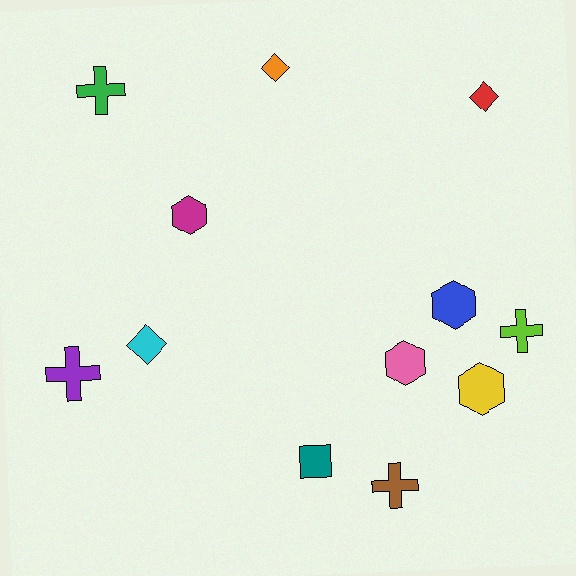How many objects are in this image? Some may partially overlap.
There are 12 objects.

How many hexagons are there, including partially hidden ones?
There are 4 hexagons.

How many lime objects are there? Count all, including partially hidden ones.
There is 1 lime object.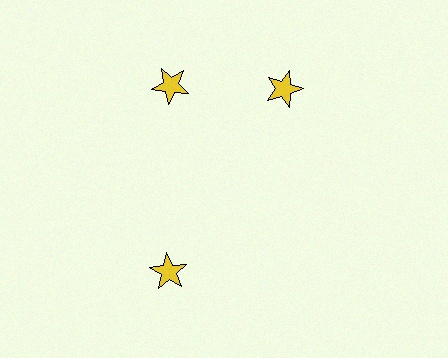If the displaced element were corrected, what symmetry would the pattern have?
It would have 3-fold rotational symmetry — the pattern would map onto itself every 120 degrees.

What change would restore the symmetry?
The symmetry would be restored by rotating it back into even spacing with its neighbors so that all 3 stars sit at equal angles and equal distance from the center.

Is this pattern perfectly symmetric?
No. The 3 yellow stars are arranged in a ring, but one element near the 3 o'clock position is rotated out of alignment along the ring, breaking the 3-fold rotational symmetry.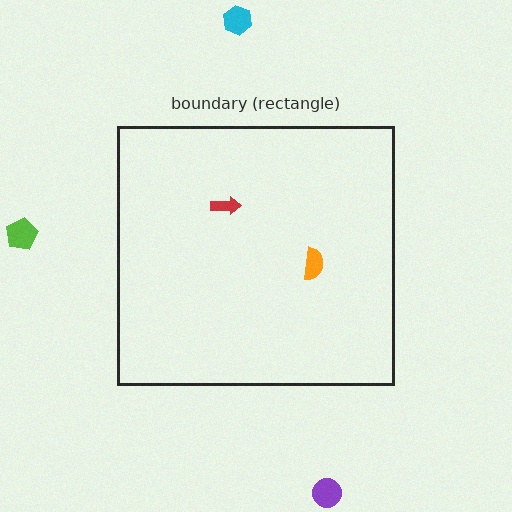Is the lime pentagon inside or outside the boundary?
Outside.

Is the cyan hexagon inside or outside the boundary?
Outside.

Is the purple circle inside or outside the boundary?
Outside.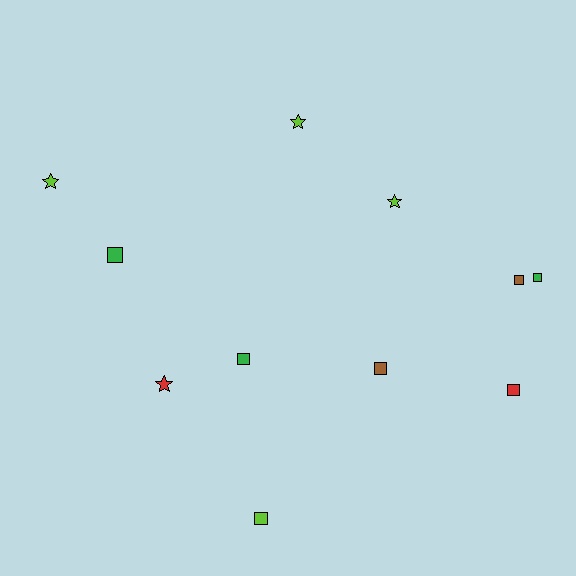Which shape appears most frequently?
Square, with 7 objects.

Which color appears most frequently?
Lime, with 4 objects.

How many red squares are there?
There is 1 red square.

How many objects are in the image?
There are 11 objects.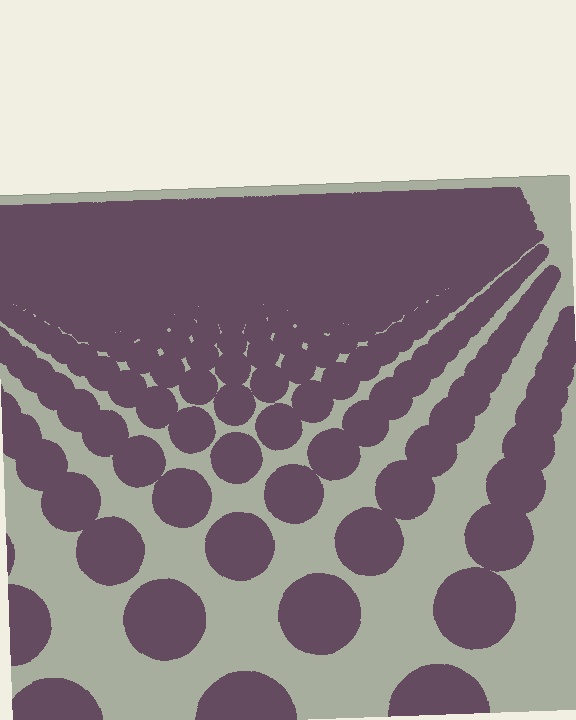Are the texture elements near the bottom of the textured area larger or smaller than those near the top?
Larger. Near the bottom, elements are closer to the viewer and appear at a bigger on-screen size.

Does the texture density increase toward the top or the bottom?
Density increases toward the top.